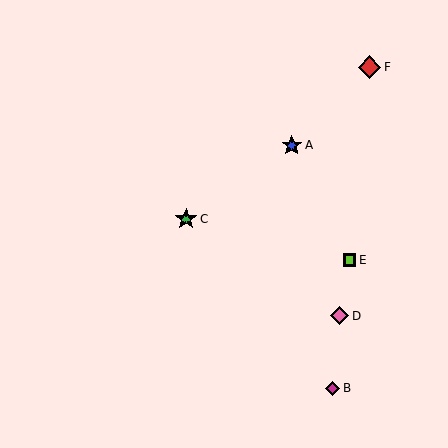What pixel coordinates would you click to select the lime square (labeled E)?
Click at (350, 260) to select the lime square E.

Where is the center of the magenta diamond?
The center of the magenta diamond is at (333, 388).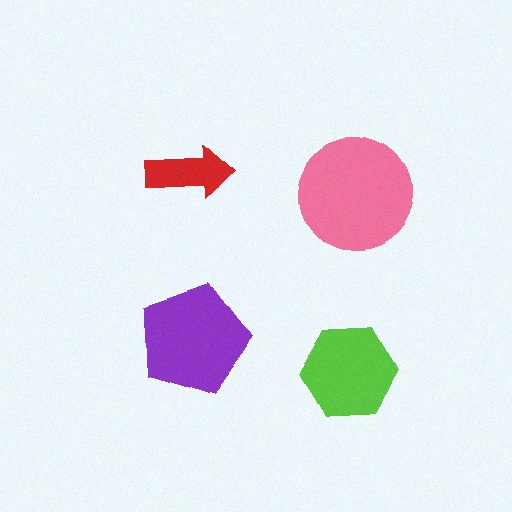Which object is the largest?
The pink circle.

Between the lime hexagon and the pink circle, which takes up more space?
The pink circle.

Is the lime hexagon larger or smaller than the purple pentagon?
Smaller.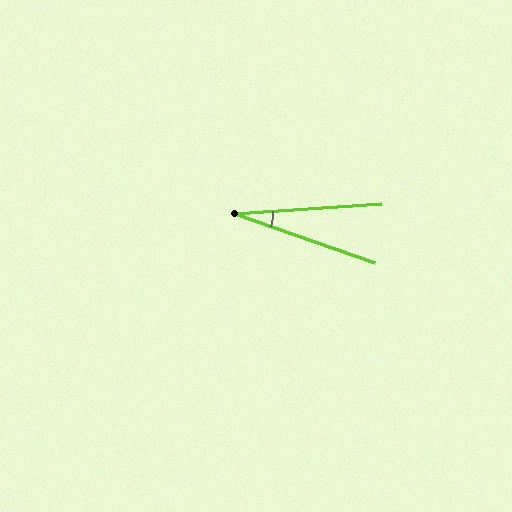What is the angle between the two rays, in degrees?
Approximately 23 degrees.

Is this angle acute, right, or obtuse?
It is acute.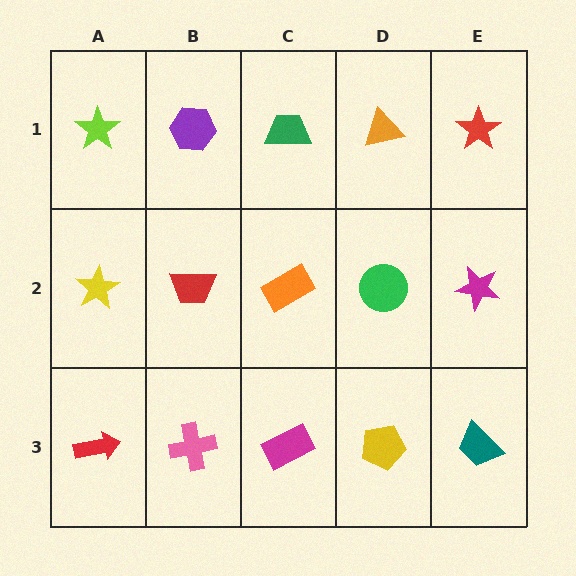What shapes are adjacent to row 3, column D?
A green circle (row 2, column D), a magenta rectangle (row 3, column C), a teal trapezoid (row 3, column E).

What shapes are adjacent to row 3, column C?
An orange rectangle (row 2, column C), a pink cross (row 3, column B), a yellow pentagon (row 3, column D).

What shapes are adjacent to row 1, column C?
An orange rectangle (row 2, column C), a purple hexagon (row 1, column B), an orange triangle (row 1, column D).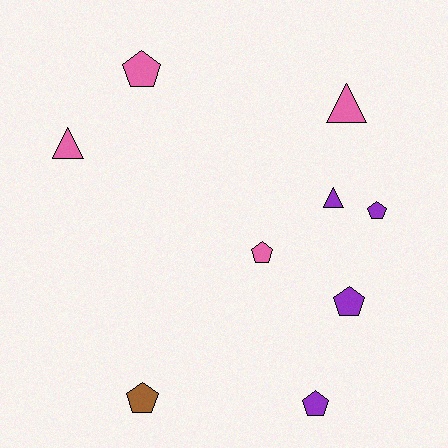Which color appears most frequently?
Purple, with 4 objects.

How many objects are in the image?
There are 9 objects.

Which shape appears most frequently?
Pentagon, with 6 objects.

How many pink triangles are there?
There are 2 pink triangles.